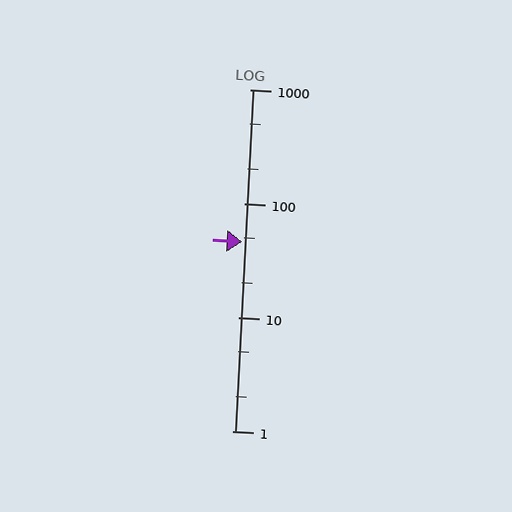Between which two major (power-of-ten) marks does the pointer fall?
The pointer is between 10 and 100.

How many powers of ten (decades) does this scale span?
The scale spans 3 decades, from 1 to 1000.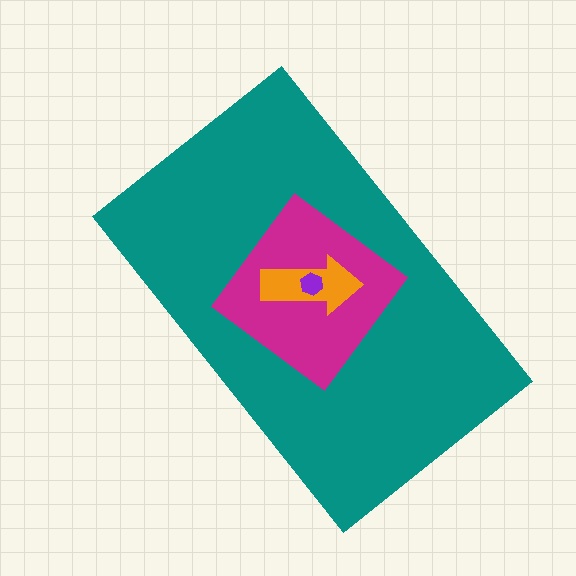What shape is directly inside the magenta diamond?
The orange arrow.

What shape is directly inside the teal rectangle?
The magenta diamond.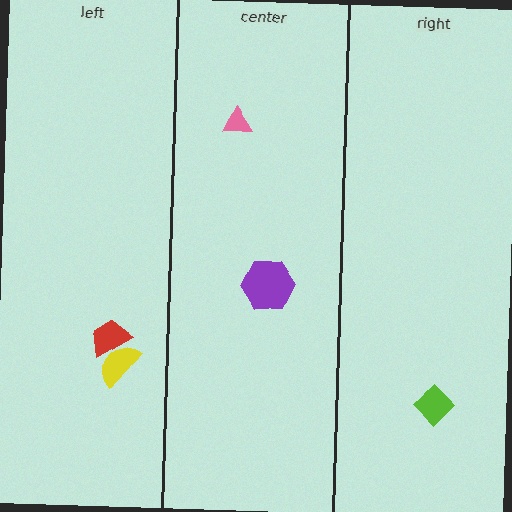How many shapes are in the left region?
2.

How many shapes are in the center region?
2.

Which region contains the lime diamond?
The right region.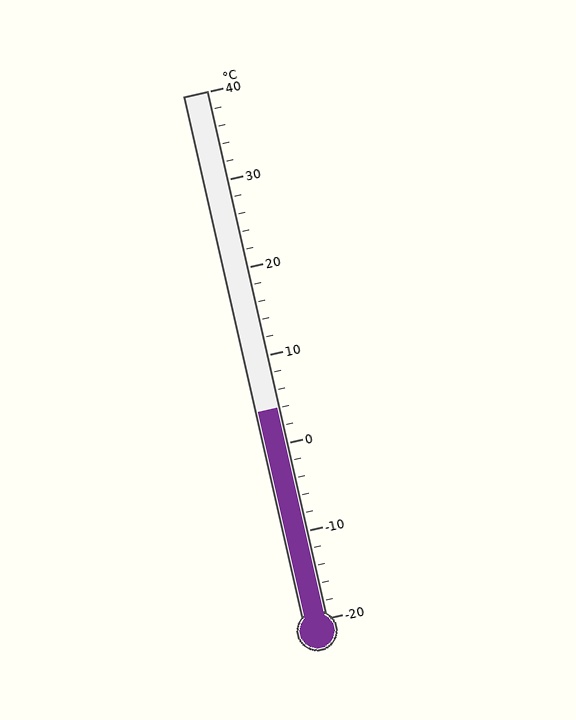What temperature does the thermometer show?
The thermometer shows approximately 4°C.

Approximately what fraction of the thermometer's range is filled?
The thermometer is filled to approximately 40% of its range.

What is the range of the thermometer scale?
The thermometer scale ranges from -20°C to 40°C.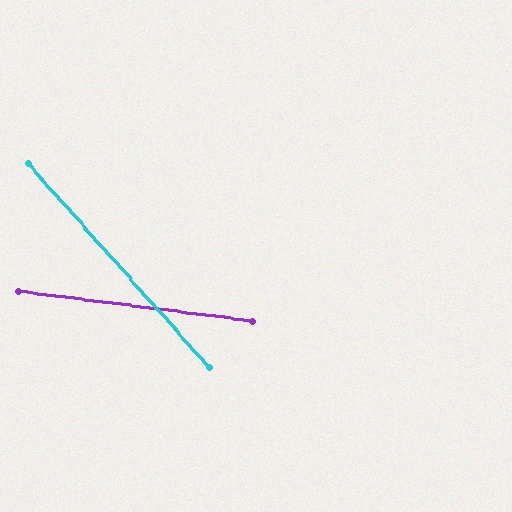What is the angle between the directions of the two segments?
Approximately 41 degrees.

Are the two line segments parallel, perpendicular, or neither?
Neither parallel nor perpendicular — they differ by about 41°.